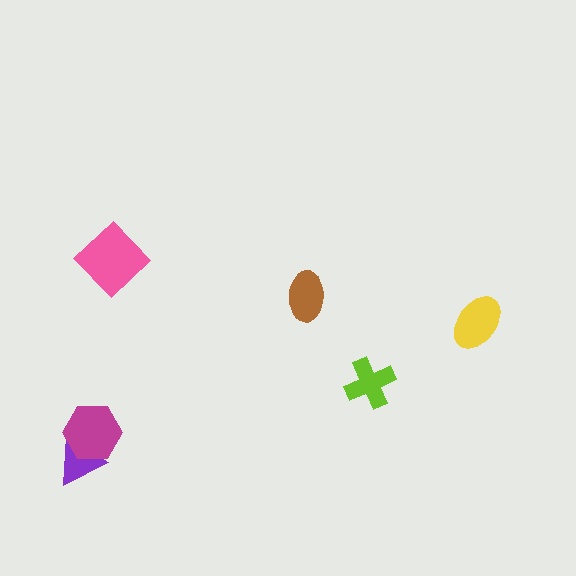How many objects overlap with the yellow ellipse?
0 objects overlap with the yellow ellipse.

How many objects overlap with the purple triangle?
1 object overlaps with the purple triangle.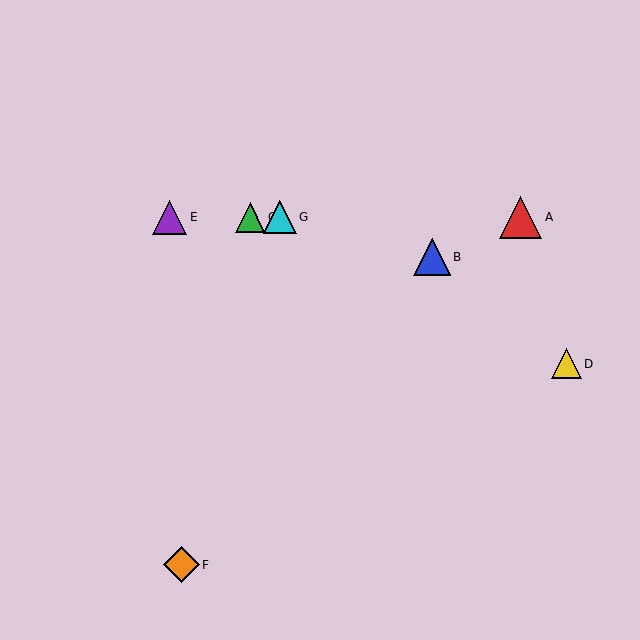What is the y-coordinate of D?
Object D is at y≈364.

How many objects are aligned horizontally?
4 objects (A, C, E, G) are aligned horizontally.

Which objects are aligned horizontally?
Objects A, C, E, G are aligned horizontally.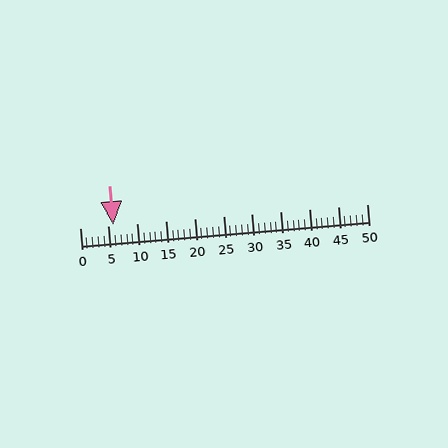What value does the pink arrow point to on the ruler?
The pink arrow points to approximately 6.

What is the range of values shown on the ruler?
The ruler shows values from 0 to 50.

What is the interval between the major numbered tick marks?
The major tick marks are spaced 5 units apart.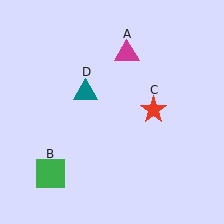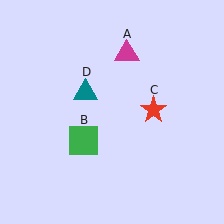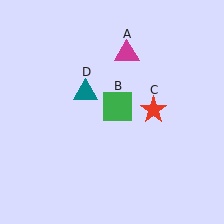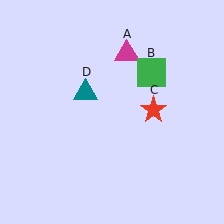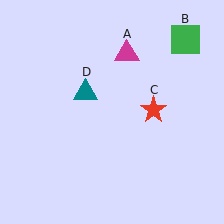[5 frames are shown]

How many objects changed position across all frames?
1 object changed position: green square (object B).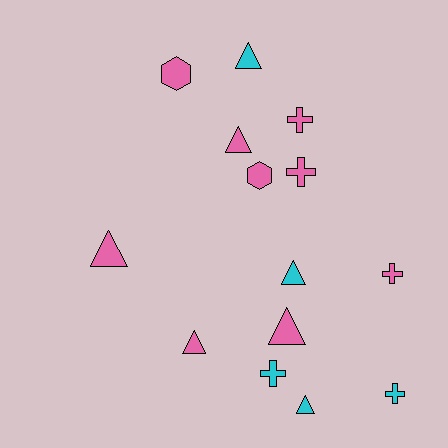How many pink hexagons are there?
There are 2 pink hexagons.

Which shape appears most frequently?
Triangle, with 7 objects.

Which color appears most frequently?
Pink, with 9 objects.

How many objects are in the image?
There are 14 objects.